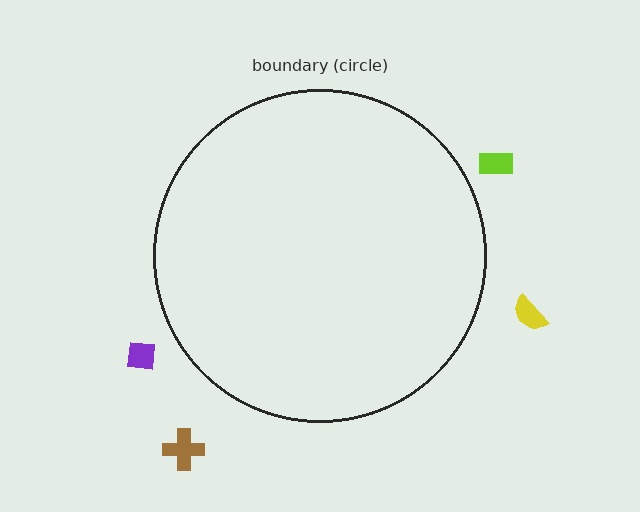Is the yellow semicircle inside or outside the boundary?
Outside.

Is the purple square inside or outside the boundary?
Outside.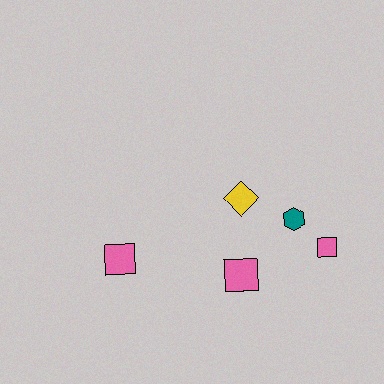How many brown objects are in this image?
There are no brown objects.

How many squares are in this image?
There are 3 squares.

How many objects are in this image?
There are 5 objects.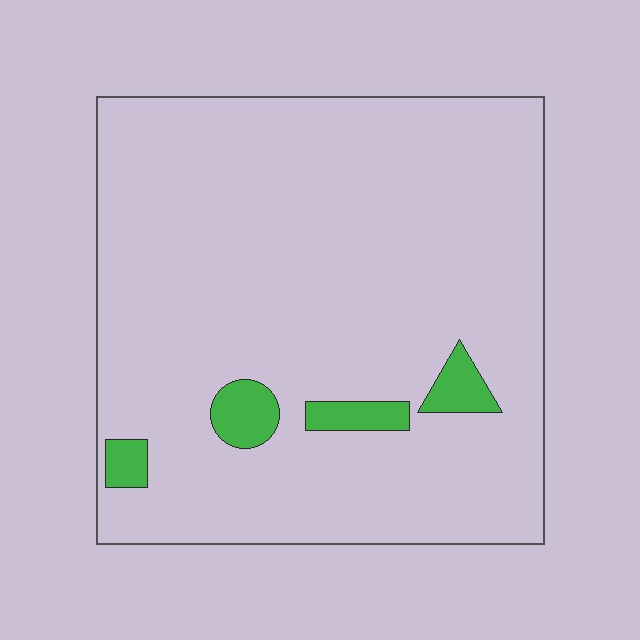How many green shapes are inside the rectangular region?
4.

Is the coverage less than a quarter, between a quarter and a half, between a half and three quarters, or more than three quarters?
Less than a quarter.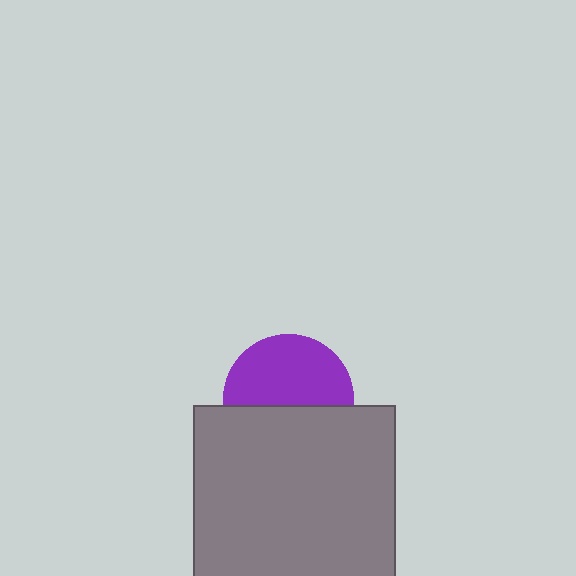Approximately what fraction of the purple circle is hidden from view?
Roughly 44% of the purple circle is hidden behind the gray square.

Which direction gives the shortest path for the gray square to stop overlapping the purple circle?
Moving down gives the shortest separation.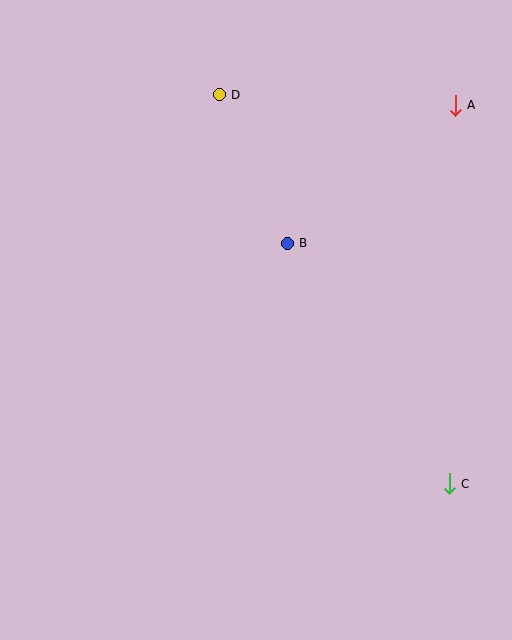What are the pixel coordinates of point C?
Point C is at (449, 484).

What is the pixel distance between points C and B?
The distance between C and B is 290 pixels.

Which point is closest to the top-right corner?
Point A is closest to the top-right corner.